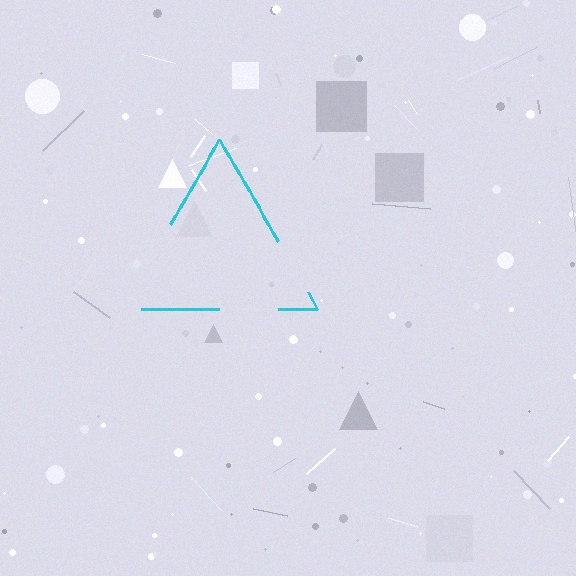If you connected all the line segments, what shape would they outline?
They would outline a triangle.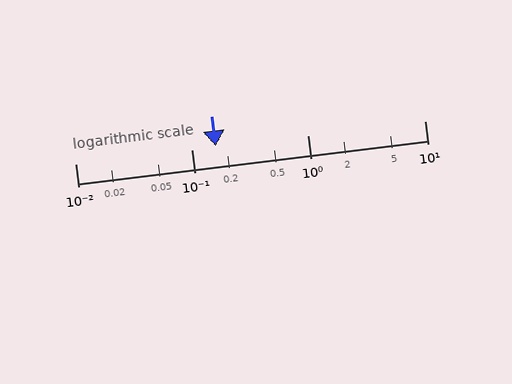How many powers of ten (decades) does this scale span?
The scale spans 3 decades, from 0.01 to 10.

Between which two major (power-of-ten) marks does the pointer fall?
The pointer is between 0.1 and 1.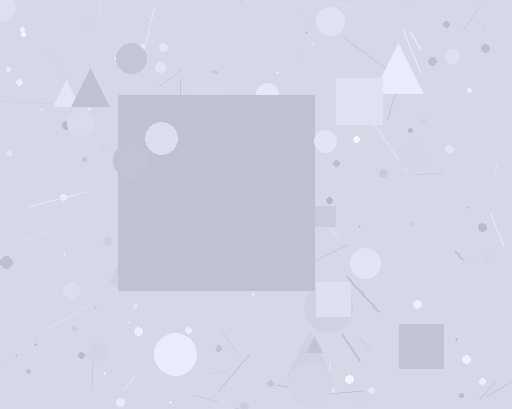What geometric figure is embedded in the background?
A square is embedded in the background.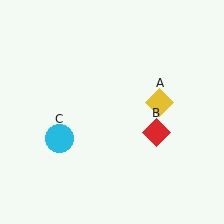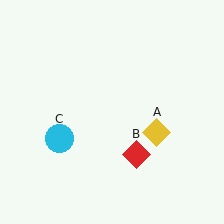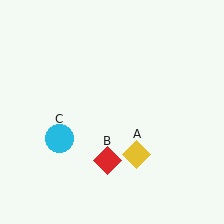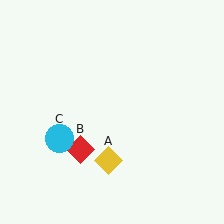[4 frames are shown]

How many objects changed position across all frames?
2 objects changed position: yellow diamond (object A), red diamond (object B).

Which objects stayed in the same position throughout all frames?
Cyan circle (object C) remained stationary.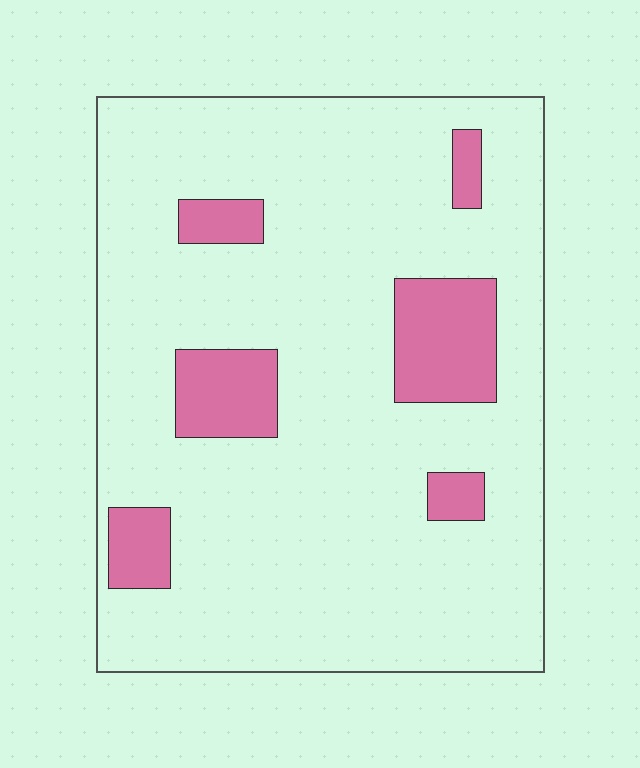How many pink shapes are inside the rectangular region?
6.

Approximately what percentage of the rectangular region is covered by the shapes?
Approximately 15%.